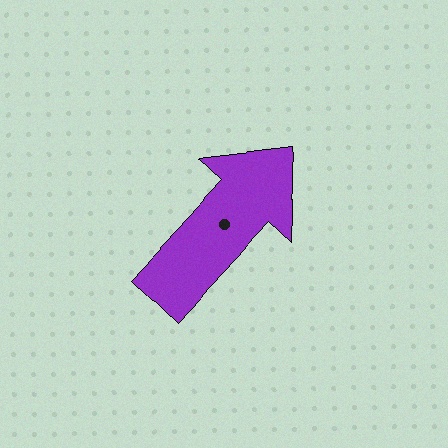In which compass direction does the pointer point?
Northeast.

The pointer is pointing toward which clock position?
Roughly 1 o'clock.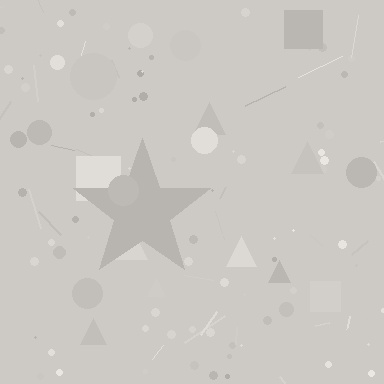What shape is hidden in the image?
A star is hidden in the image.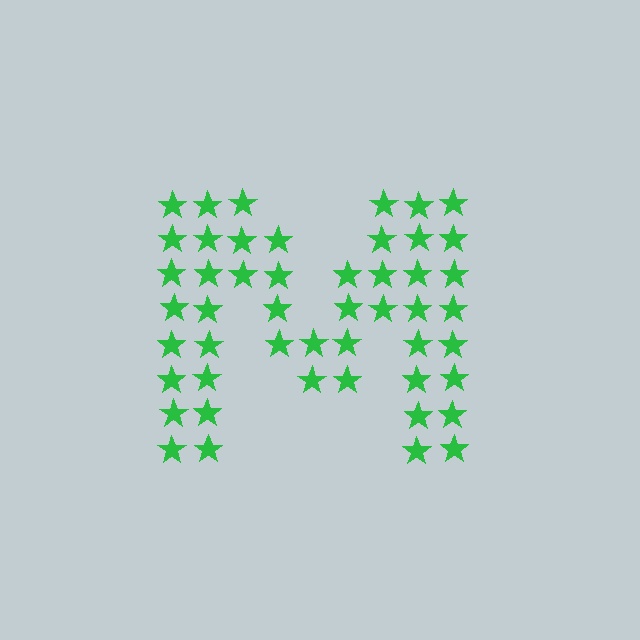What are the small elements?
The small elements are stars.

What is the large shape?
The large shape is the letter M.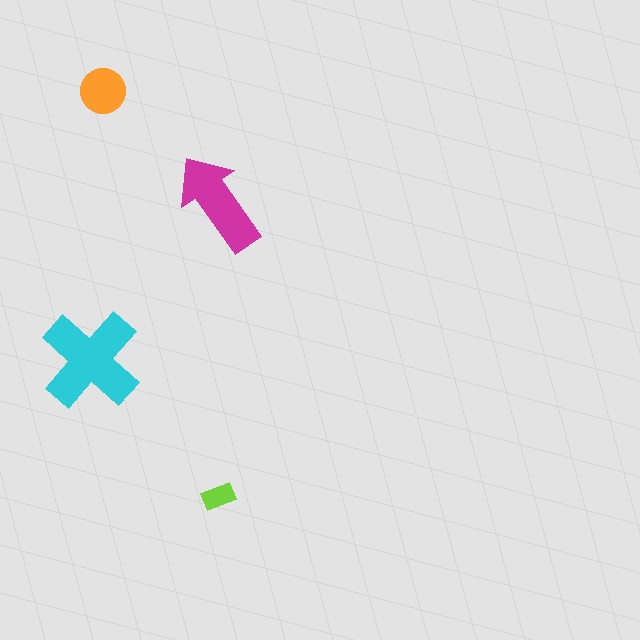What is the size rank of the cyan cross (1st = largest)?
1st.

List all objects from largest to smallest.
The cyan cross, the magenta arrow, the orange circle, the lime rectangle.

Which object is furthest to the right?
The lime rectangle is rightmost.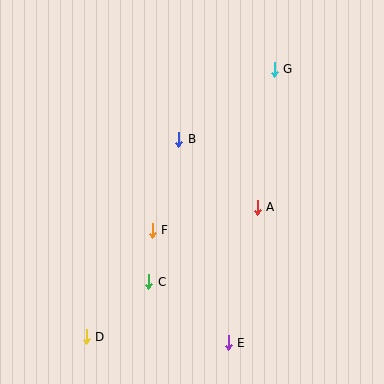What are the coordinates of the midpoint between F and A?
The midpoint between F and A is at (205, 219).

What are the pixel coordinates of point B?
Point B is at (179, 139).